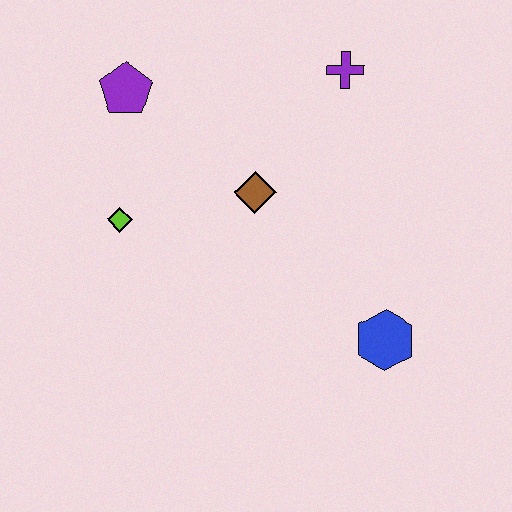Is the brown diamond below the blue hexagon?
No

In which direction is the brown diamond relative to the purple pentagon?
The brown diamond is to the right of the purple pentagon.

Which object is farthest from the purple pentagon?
The blue hexagon is farthest from the purple pentagon.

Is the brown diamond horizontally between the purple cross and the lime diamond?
Yes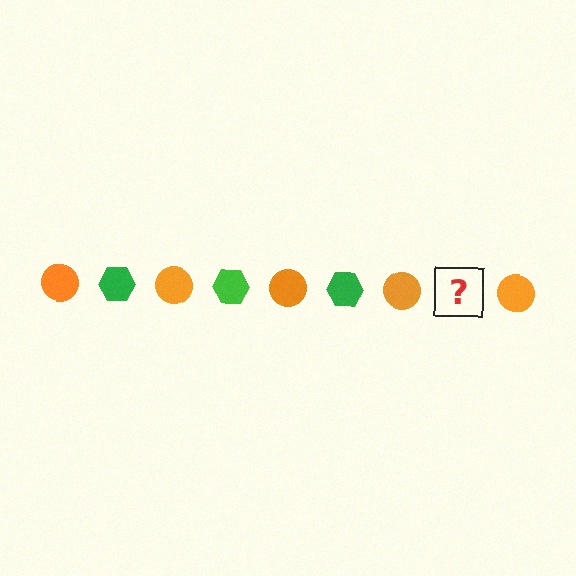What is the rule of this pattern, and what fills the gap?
The rule is that the pattern alternates between orange circle and green hexagon. The gap should be filled with a green hexagon.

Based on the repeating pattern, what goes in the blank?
The blank should be a green hexagon.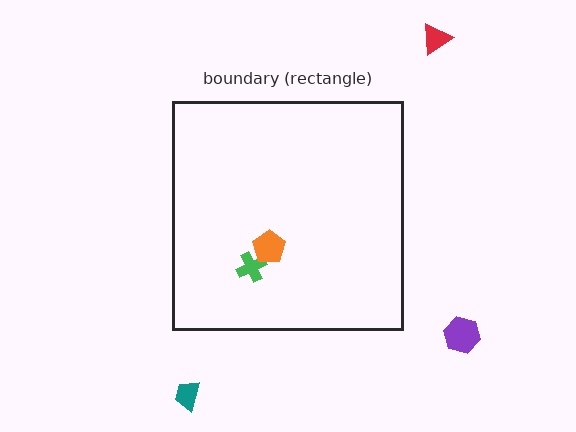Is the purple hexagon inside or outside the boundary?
Outside.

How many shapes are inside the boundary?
2 inside, 3 outside.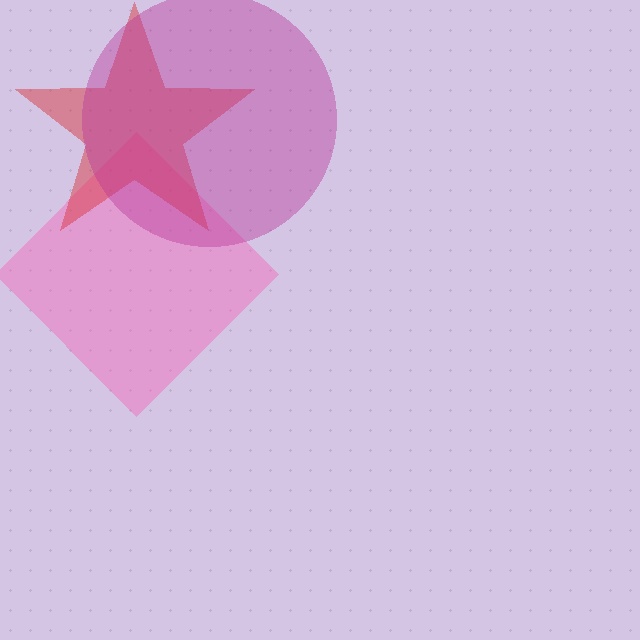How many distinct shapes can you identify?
There are 3 distinct shapes: a pink diamond, a red star, a magenta circle.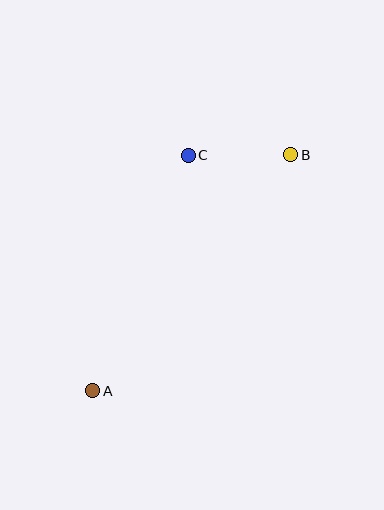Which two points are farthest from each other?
Points A and B are farthest from each other.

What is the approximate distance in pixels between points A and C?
The distance between A and C is approximately 254 pixels.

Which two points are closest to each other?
Points B and C are closest to each other.